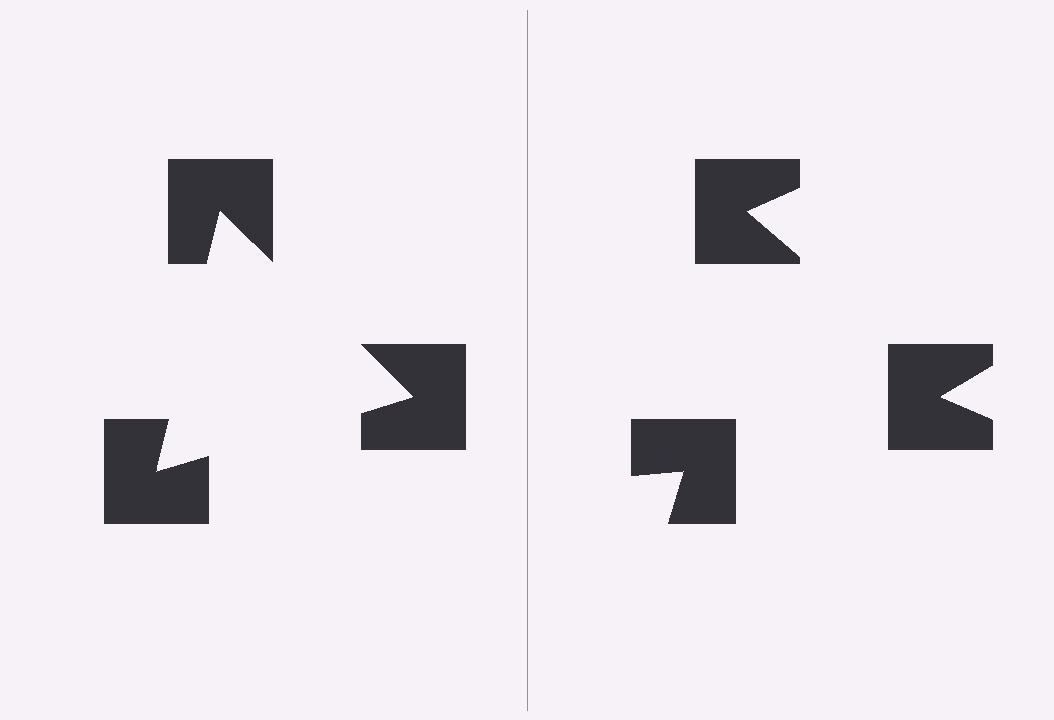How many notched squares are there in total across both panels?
6 — 3 on each side.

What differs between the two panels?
The notched squares are positioned identically on both sides; only the wedge orientations differ. On the left they align to a triangle; on the right they are misaligned.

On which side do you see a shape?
An illusory triangle appears on the left side. On the right side the wedge cuts are rotated, so no coherent shape forms.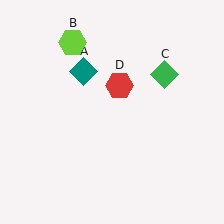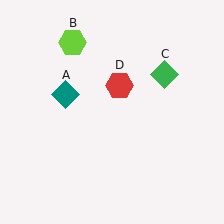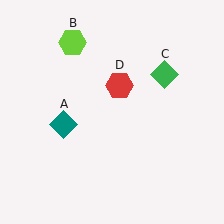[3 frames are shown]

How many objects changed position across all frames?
1 object changed position: teal diamond (object A).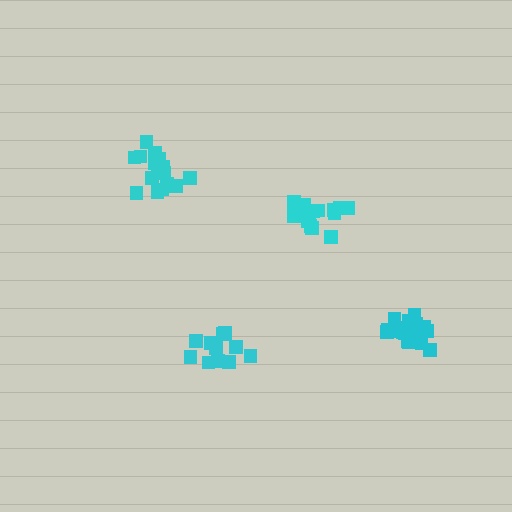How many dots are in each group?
Group 1: 12 dots, Group 2: 15 dots, Group 3: 18 dots, Group 4: 17 dots (62 total).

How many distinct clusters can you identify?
There are 4 distinct clusters.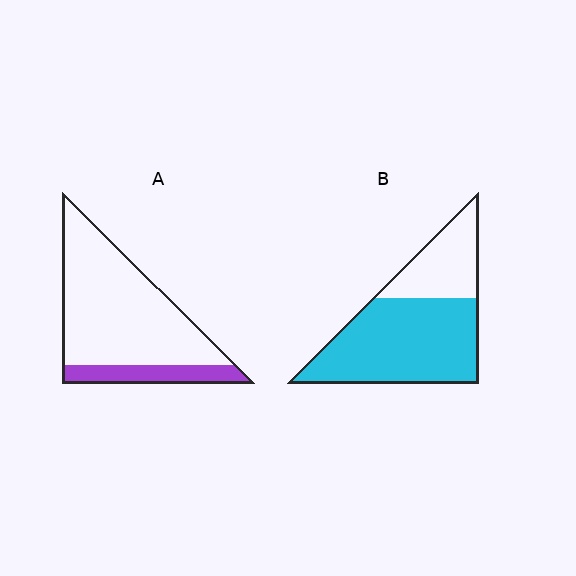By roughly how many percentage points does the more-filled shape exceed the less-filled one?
By roughly 50 percentage points (B over A).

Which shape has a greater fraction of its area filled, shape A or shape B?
Shape B.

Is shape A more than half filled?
No.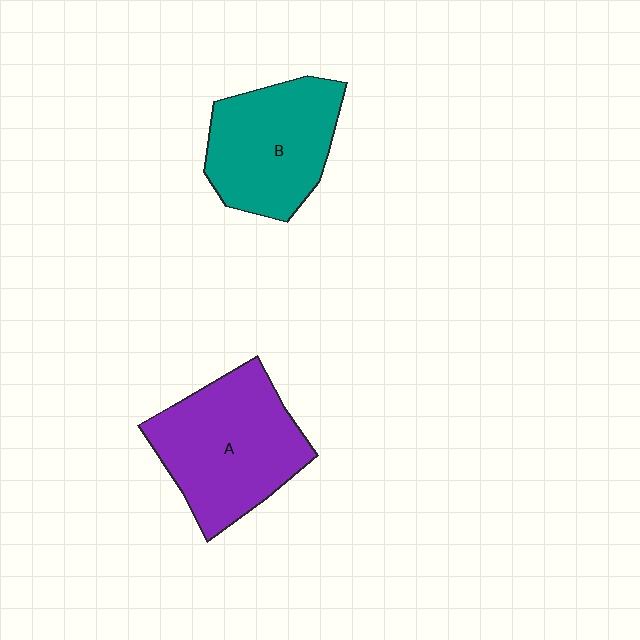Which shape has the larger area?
Shape A (purple).